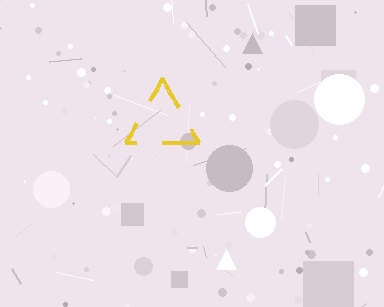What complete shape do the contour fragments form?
The contour fragments form a triangle.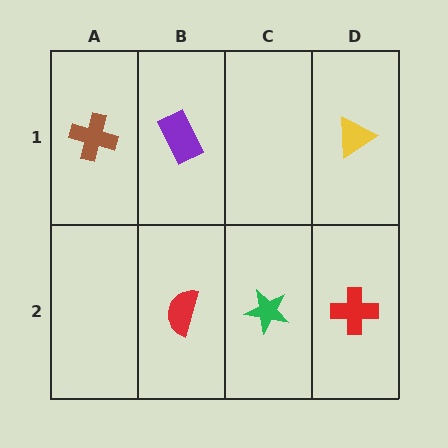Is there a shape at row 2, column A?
No, that cell is empty.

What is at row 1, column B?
A purple rectangle.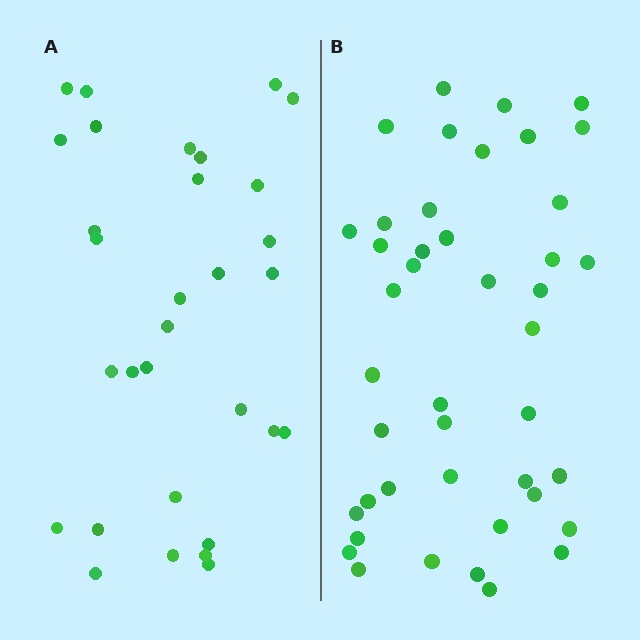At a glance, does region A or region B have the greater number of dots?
Region B (the right region) has more dots.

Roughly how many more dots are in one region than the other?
Region B has roughly 12 or so more dots than region A.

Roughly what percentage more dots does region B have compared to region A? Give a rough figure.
About 40% more.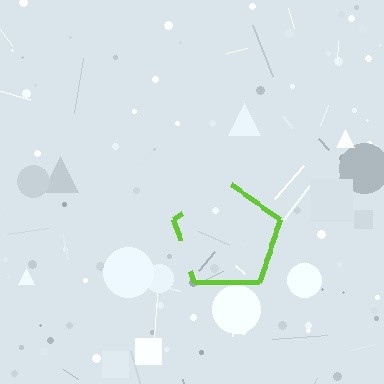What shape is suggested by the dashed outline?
The dashed outline suggests a pentagon.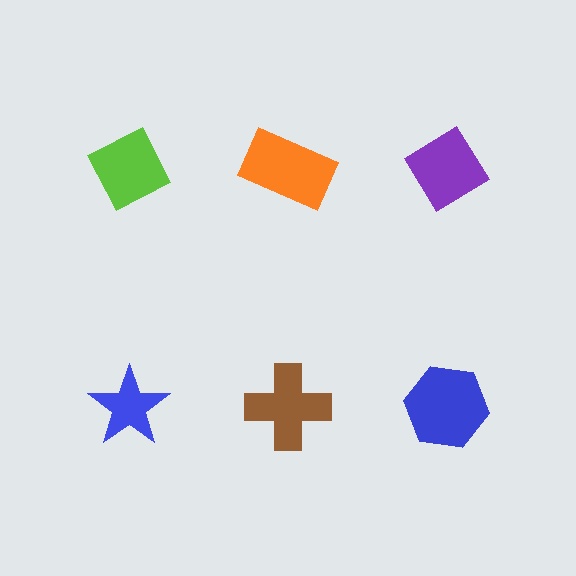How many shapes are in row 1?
3 shapes.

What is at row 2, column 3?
A blue hexagon.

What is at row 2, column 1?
A blue star.